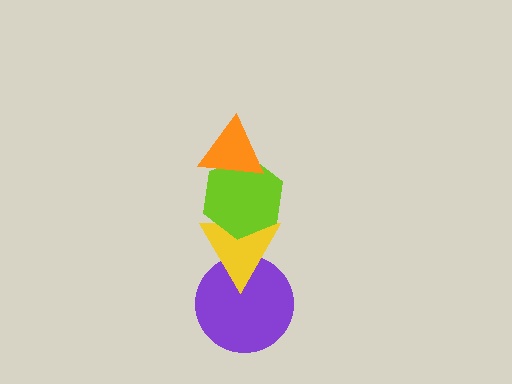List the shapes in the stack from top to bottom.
From top to bottom: the orange triangle, the lime hexagon, the yellow triangle, the purple circle.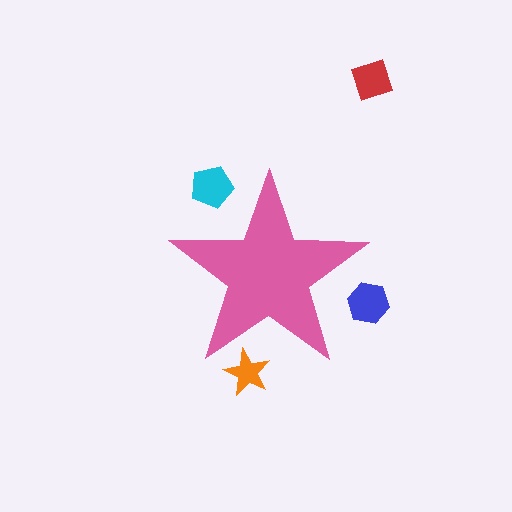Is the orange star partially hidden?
Yes, the orange star is partially hidden behind the pink star.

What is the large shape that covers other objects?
A pink star.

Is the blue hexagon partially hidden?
Yes, the blue hexagon is partially hidden behind the pink star.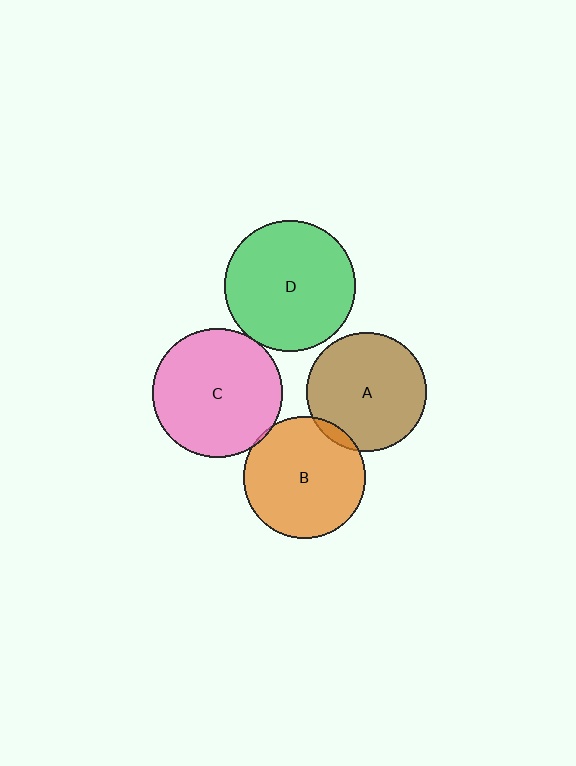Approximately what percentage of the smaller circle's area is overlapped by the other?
Approximately 5%.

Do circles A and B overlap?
Yes.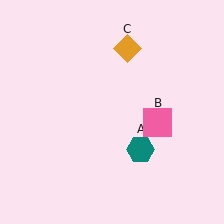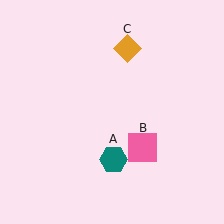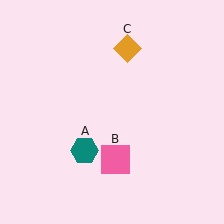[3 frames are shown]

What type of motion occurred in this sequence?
The teal hexagon (object A), pink square (object B) rotated clockwise around the center of the scene.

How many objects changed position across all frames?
2 objects changed position: teal hexagon (object A), pink square (object B).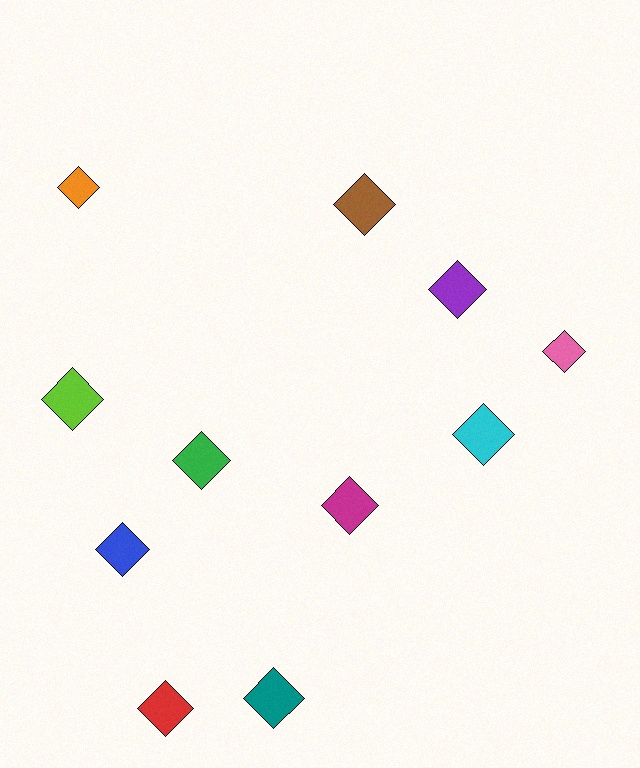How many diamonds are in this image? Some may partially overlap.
There are 11 diamonds.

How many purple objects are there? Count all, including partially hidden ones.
There is 1 purple object.